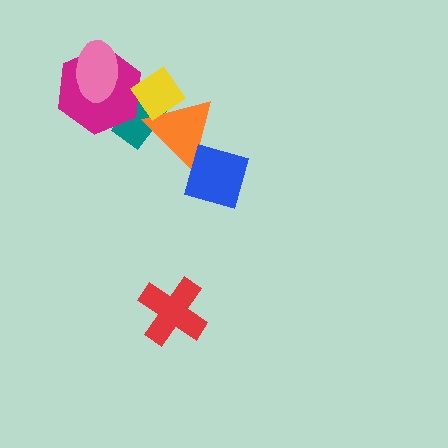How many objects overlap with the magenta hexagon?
3 objects overlap with the magenta hexagon.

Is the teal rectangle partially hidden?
Yes, it is partially covered by another shape.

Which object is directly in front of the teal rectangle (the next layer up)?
The magenta hexagon is directly in front of the teal rectangle.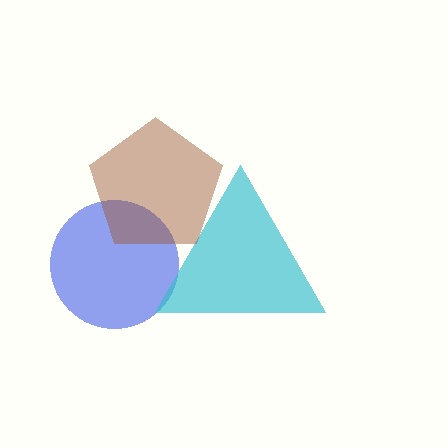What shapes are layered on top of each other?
The layered shapes are: a blue circle, a cyan triangle, a brown pentagon.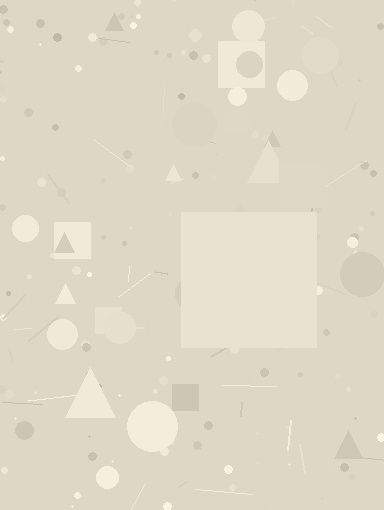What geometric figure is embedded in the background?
A square is embedded in the background.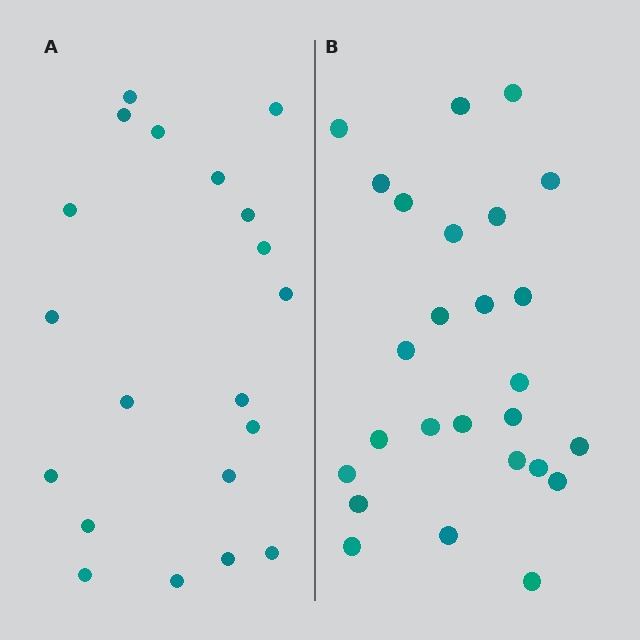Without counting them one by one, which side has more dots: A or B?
Region B (the right region) has more dots.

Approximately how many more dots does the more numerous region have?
Region B has about 6 more dots than region A.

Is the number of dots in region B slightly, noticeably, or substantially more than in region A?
Region B has noticeably more, but not dramatically so. The ratio is roughly 1.3 to 1.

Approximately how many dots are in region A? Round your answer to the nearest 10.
About 20 dots.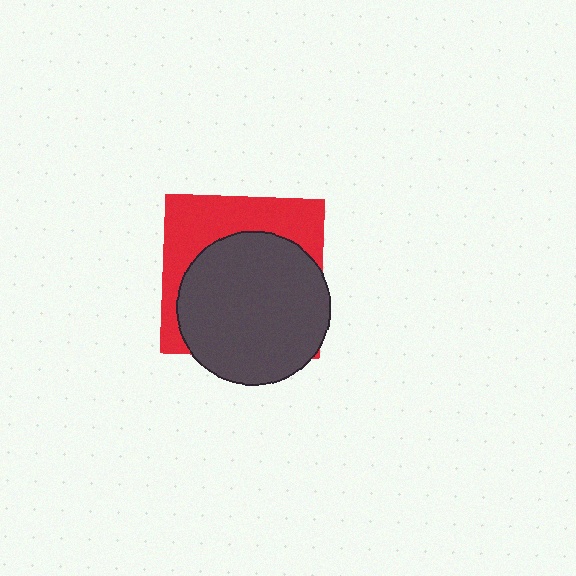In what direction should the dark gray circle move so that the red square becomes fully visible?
The dark gray circle should move down. That is the shortest direction to clear the overlap and leave the red square fully visible.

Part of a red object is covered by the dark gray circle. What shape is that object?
It is a square.